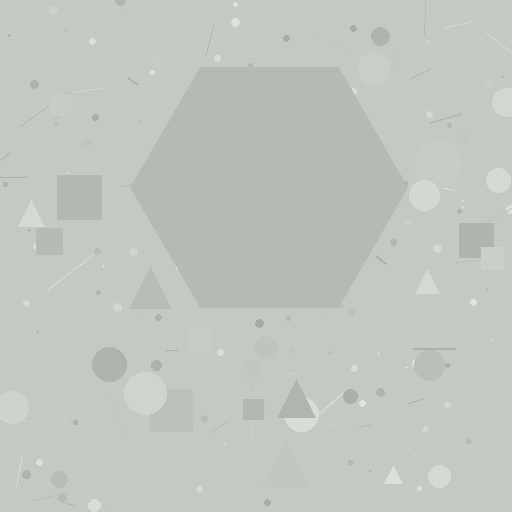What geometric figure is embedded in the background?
A hexagon is embedded in the background.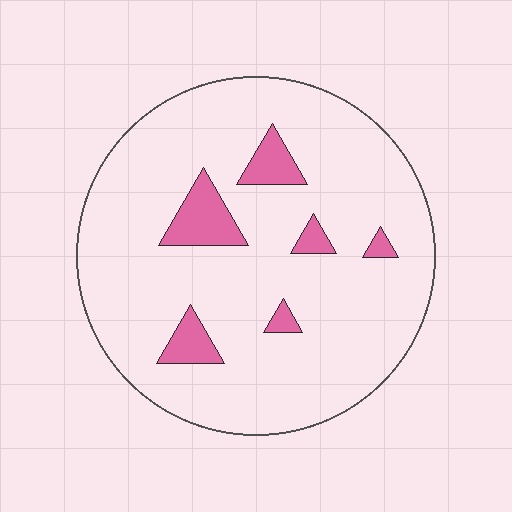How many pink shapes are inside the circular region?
6.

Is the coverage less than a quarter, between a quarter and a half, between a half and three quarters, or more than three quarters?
Less than a quarter.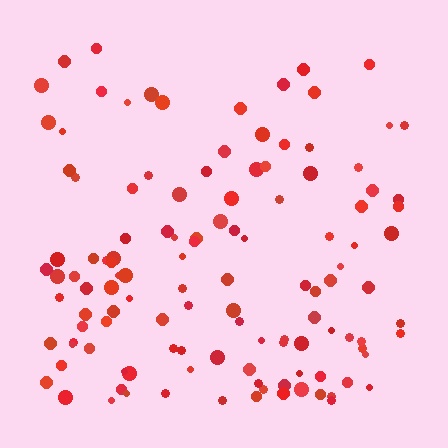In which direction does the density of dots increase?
From top to bottom, with the bottom side densest.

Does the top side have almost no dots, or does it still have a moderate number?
Still a moderate number, just noticeably fewer than the bottom.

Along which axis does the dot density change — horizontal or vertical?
Vertical.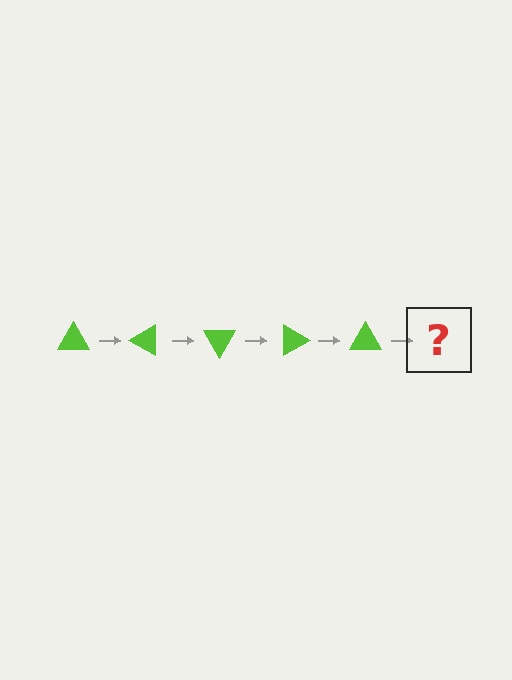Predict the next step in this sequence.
The next step is a lime triangle rotated 150 degrees.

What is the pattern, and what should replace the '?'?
The pattern is that the triangle rotates 30 degrees each step. The '?' should be a lime triangle rotated 150 degrees.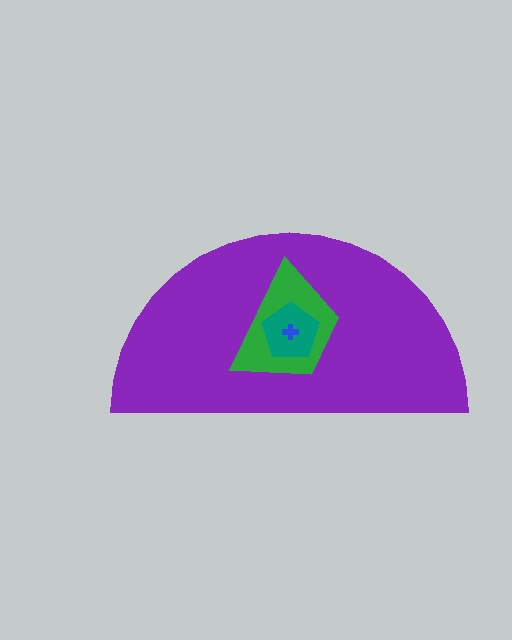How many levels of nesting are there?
4.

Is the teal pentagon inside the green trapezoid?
Yes.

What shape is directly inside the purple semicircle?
The green trapezoid.